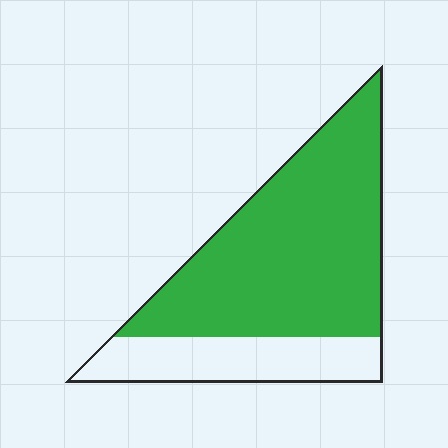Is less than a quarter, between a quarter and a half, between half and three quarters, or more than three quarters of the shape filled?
Between half and three quarters.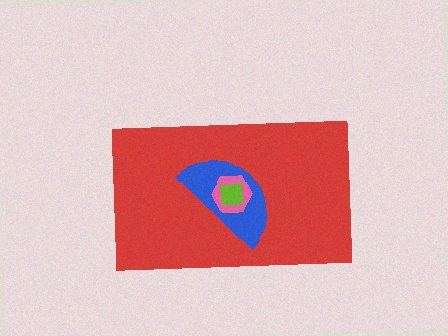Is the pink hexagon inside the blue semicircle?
Yes.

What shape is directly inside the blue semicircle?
The pink hexagon.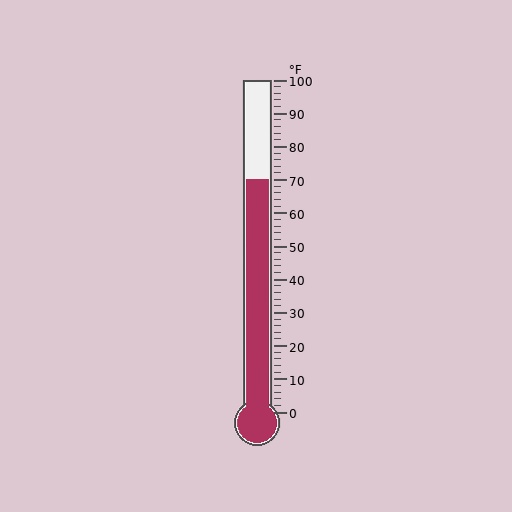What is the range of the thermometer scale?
The thermometer scale ranges from 0°F to 100°F.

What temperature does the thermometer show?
The thermometer shows approximately 70°F.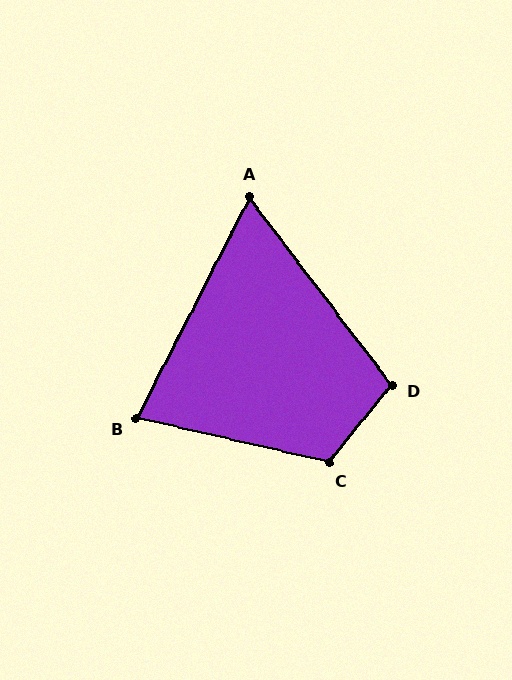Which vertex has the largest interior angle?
C, at approximately 116 degrees.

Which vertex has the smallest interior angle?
A, at approximately 64 degrees.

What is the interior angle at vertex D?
Approximately 104 degrees (obtuse).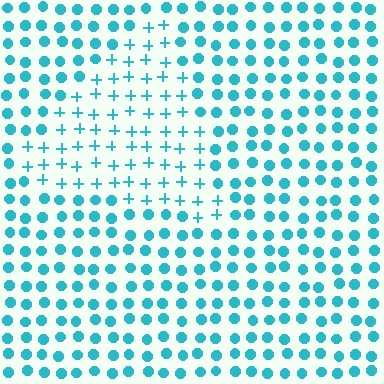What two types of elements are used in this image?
The image uses plus signs inside the triangle region and circles outside it.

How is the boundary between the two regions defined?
The boundary is defined by a change in element shape: plus signs inside vs. circles outside. All elements share the same color and spacing.